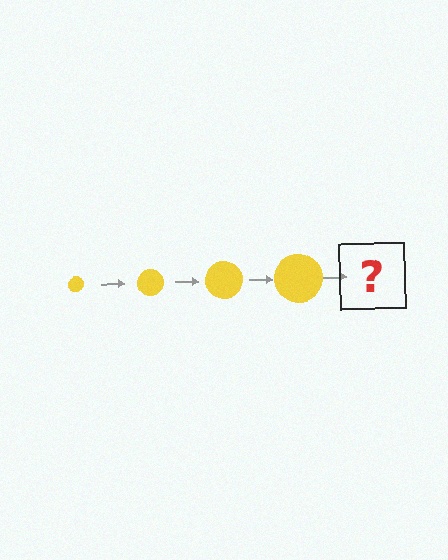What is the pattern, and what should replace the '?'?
The pattern is that the circle gets progressively larger each step. The '?' should be a yellow circle, larger than the previous one.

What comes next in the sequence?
The next element should be a yellow circle, larger than the previous one.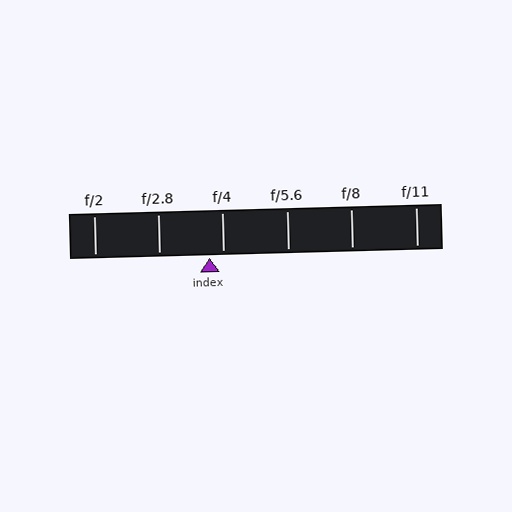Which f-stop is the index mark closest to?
The index mark is closest to f/4.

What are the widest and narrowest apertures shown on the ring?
The widest aperture shown is f/2 and the narrowest is f/11.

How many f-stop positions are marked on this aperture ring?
There are 6 f-stop positions marked.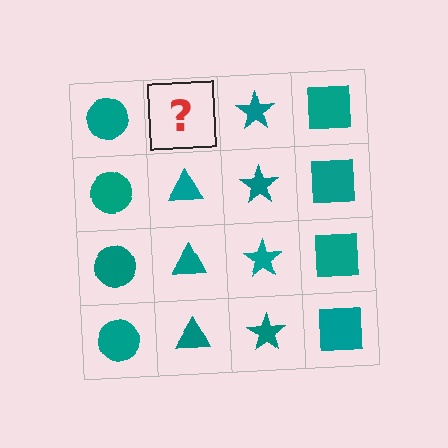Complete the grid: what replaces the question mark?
The question mark should be replaced with a teal triangle.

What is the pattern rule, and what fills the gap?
The rule is that each column has a consistent shape. The gap should be filled with a teal triangle.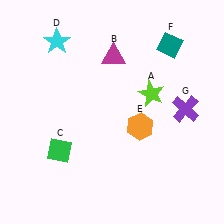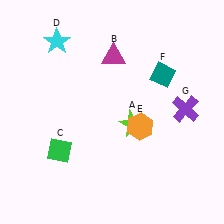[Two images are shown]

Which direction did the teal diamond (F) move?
The teal diamond (F) moved down.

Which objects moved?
The objects that moved are: the lime star (A), the teal diamond (F).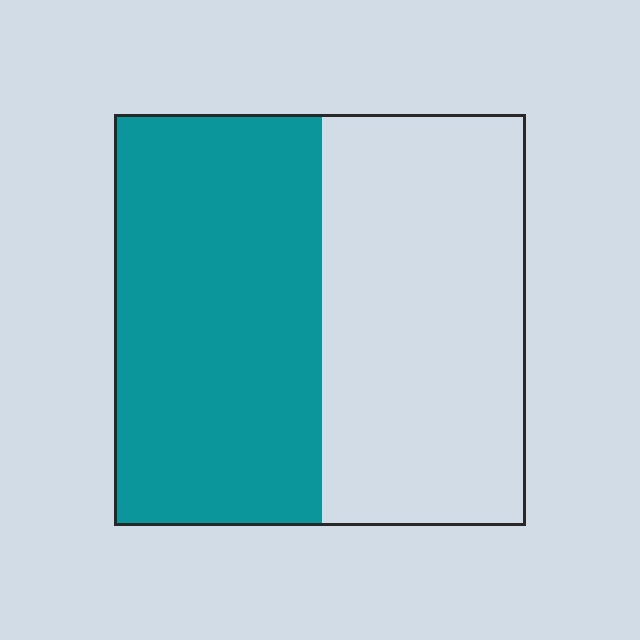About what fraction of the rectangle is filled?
About one half (1/2).